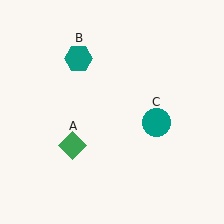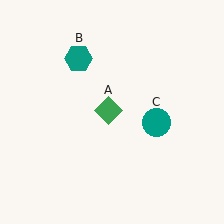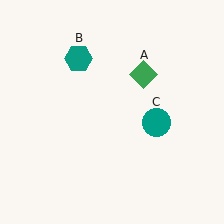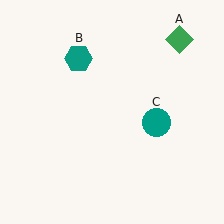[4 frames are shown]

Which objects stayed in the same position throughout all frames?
Teal hexagon (object B) and teal circle (object C) remained stationary.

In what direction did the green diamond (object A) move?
The green diamond (object A) moved up and to the right.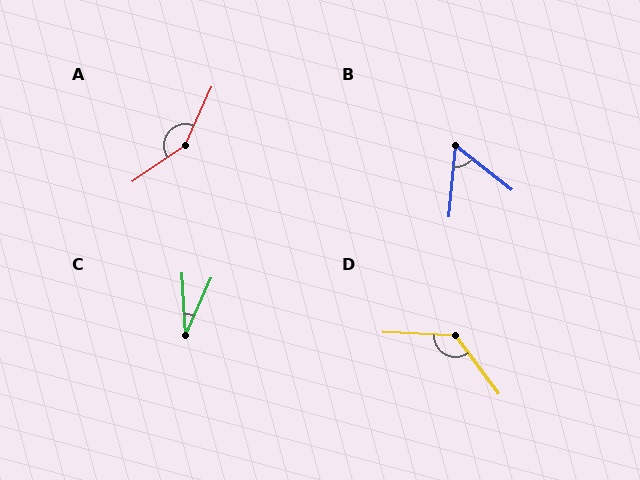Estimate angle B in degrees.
Approximately 58 degrees.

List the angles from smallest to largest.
C (27°), B (58°), D (129°), A (148°).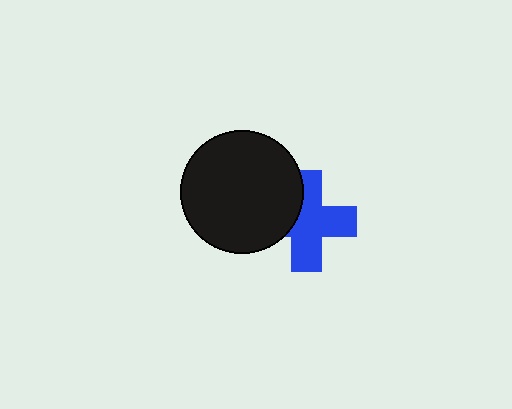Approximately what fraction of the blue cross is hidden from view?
Roughly 31% of the blue cross is hidden behind the black circle.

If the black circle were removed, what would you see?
You would see the complete blue cross.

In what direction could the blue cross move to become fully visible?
The blue cross could move right. That would shift it out from behind the black circle entirely.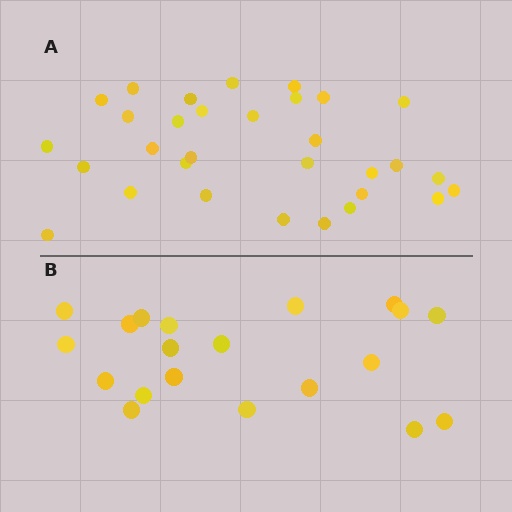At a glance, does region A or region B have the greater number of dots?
Region A (the top region) has more dots.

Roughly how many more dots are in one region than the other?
Region A has roughly 12 or so more dots than region B.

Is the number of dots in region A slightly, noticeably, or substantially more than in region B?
Region A has substantially more. The ratio is roughly 1.6 to 1.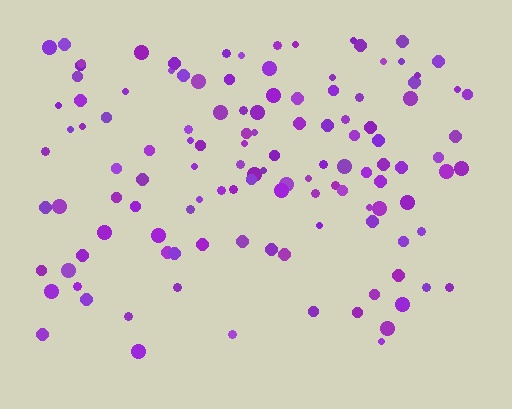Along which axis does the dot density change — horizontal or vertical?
Vertical.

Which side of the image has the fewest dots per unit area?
The bottom.